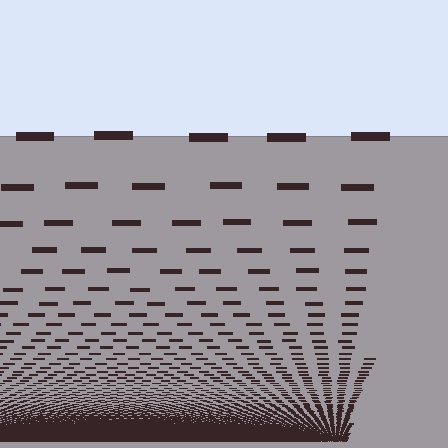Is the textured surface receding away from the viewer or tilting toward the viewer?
The surface appears to tilt toward the viewer. Texture elements get larger and sparser toward the top.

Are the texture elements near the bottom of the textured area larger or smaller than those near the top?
Smaller. The gradient is inverted — elements near the bottom are smaller and denser.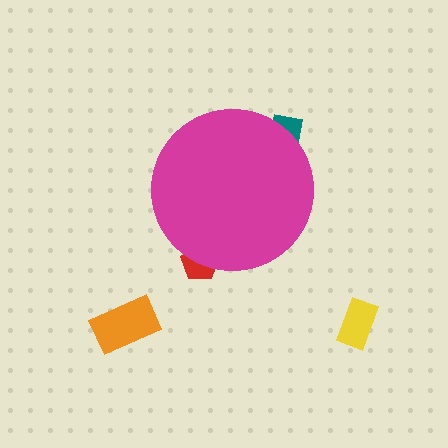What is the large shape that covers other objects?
A magenta circle.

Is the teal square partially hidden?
Yes, the teal square is partially hidden behind the magenta circle.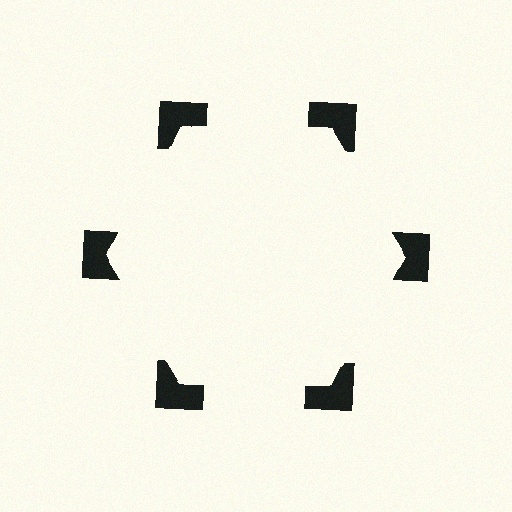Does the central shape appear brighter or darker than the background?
It typically appears slightly brighter than the background, even though no actual brightness change is drawn.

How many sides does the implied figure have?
6 sides.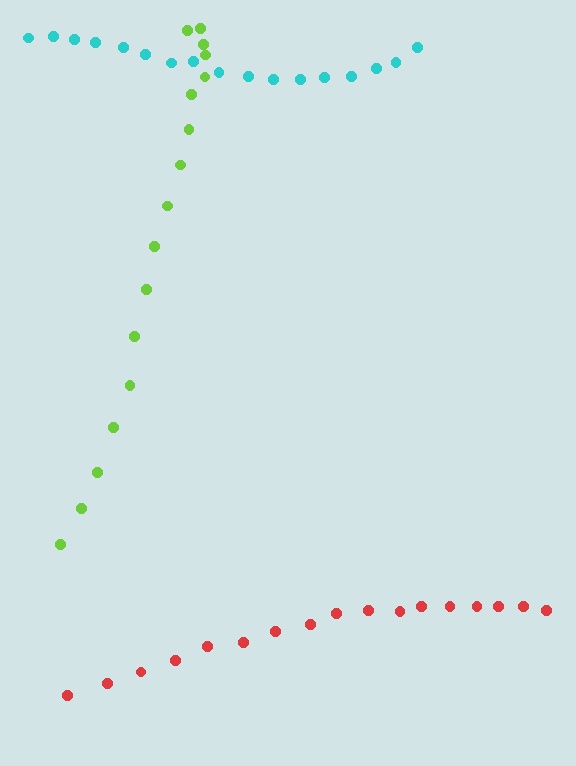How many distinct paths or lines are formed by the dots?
There are 3 distinct paths.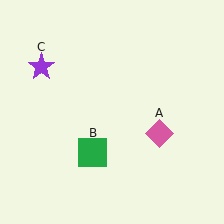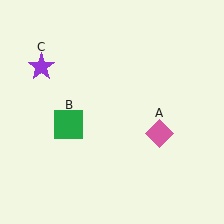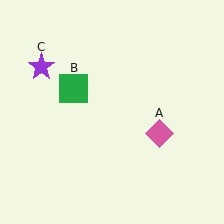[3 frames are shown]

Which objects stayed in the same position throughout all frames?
Pink diamond (object A) and purple star (object C) remained stationary.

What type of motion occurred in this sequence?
The green square (object B) rotated clockwise around the center of the scene.